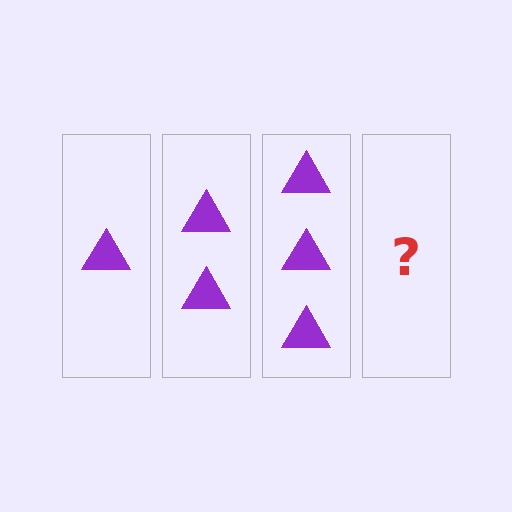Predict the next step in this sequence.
The next step is 4 triangles.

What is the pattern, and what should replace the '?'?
The pattern is that each step adds one more triangle. The '?' should be 4 triangles.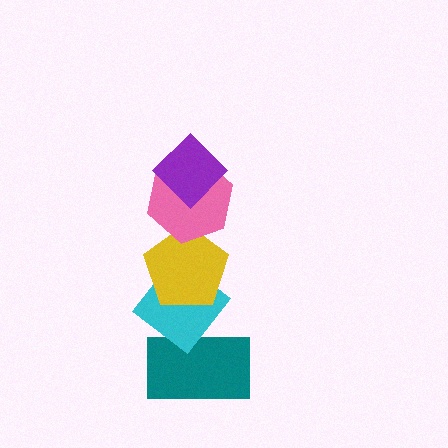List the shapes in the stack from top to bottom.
From top to bottom: the purple diamond, the pink hexagon, the yellow pentagon, the cyan diamond, the teal rectangle.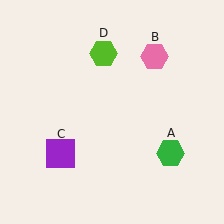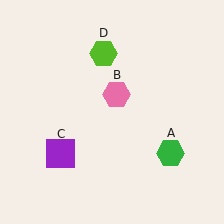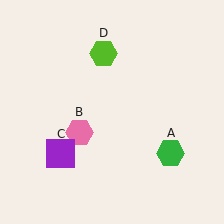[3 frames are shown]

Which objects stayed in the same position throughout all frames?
Green hexagon (object A) and purple square (object C) and lime hexagon (object D) remained stationary.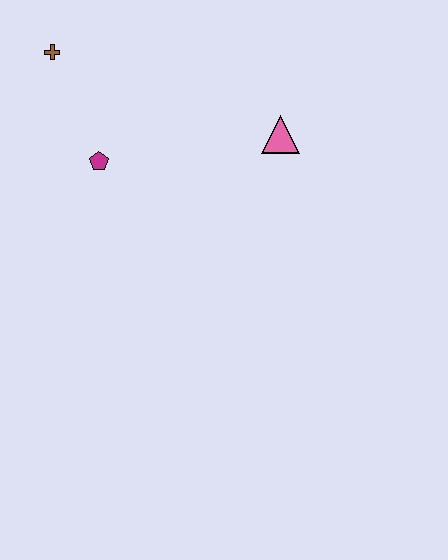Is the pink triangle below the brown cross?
Yes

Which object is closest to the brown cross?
The magenta pentagon is closest to the brown cross.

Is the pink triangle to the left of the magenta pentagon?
No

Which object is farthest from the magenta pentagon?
The pink triangle is farthest from the magenta pentagon.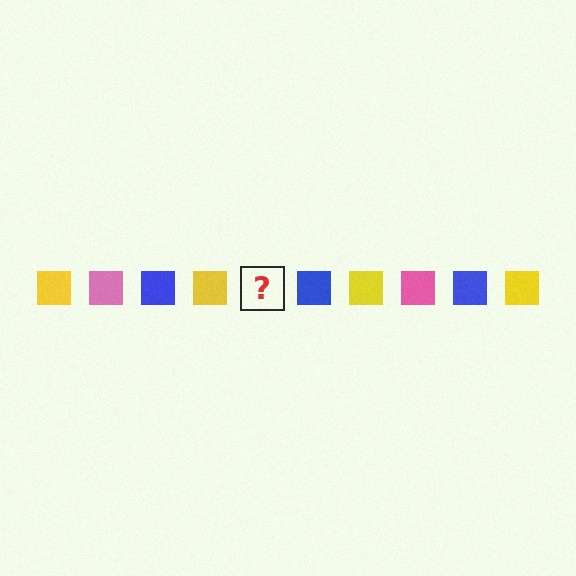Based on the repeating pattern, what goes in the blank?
The blank should be a pink square.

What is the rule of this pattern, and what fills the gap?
The rule is that the pattern cycles through yellow, pink, blue squares. The gap should be filled with a pink square.